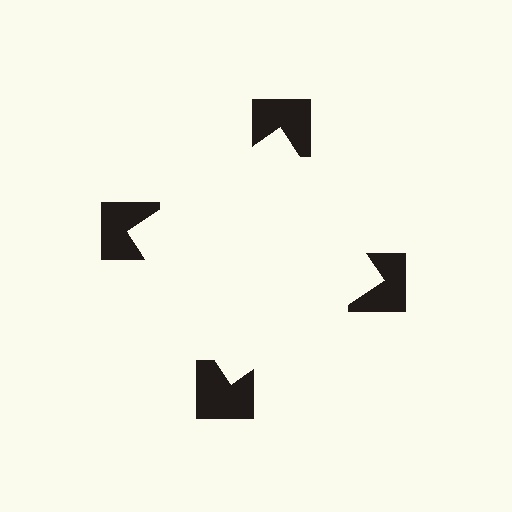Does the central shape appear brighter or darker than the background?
It typically appears slightly brighter than the background, even though no actual brightness change is drawn.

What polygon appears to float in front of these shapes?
An illusory square — its edges are inferred from the aligned wedge cuts in the notched squares, not physically drawn.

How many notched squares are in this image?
There are 4 — one at each vertex of the illusory square.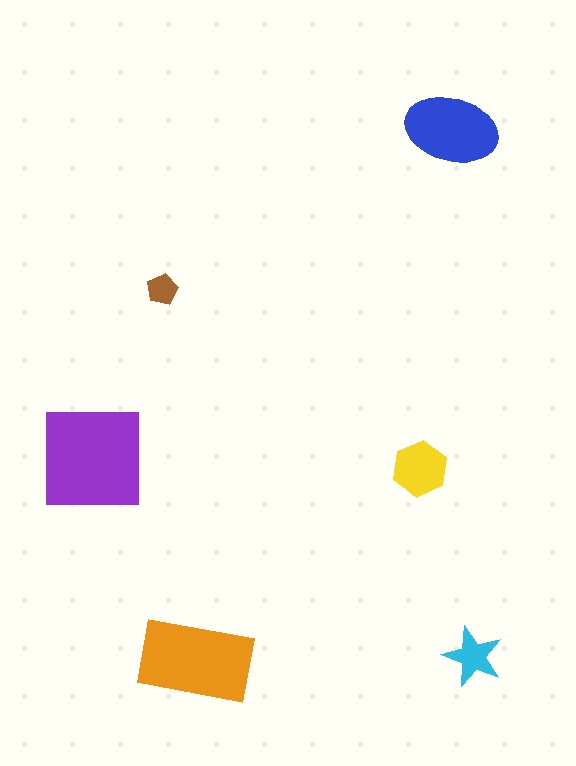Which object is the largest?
The purple square.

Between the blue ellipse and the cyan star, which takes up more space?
The blue ellipse.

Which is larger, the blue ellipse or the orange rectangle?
The orange rectangle.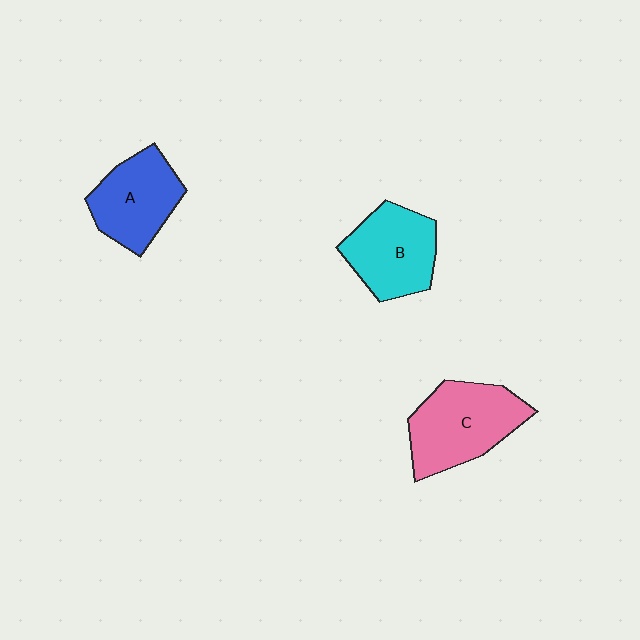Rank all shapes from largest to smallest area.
From largest to smallest: C (pink), B (cyan), A (blue).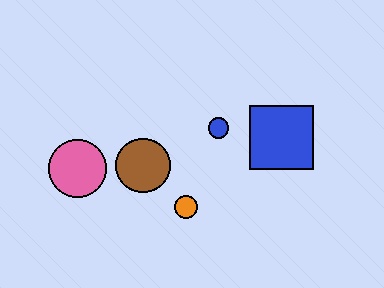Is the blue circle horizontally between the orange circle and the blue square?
Yes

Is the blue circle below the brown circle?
No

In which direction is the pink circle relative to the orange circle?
The pink circle is to the left of the orange circle.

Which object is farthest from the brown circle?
The blue square is farthest from the brown circle.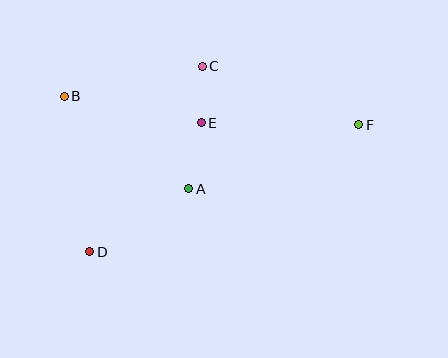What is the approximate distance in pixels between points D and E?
The distance between D and E is approximately 171 pixels.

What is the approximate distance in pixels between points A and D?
The distance between A and D is approximately 118 pixels.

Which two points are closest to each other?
Points C and E are closest to each other.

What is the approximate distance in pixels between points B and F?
The distance between B and F is approximately 296 pixels.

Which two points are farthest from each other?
Points D and F are farthest from each other.